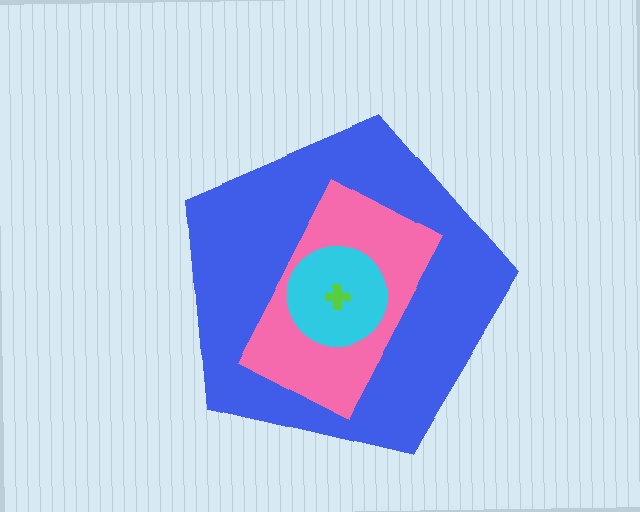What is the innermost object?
The lime cross.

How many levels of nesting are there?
4.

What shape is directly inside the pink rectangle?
The cyan circle.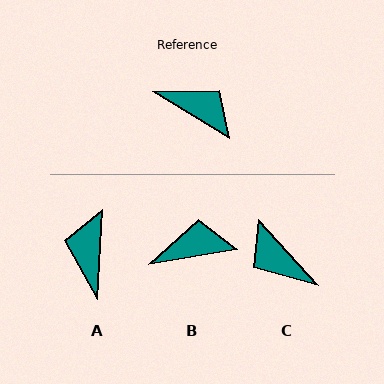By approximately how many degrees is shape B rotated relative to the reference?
Approximately 40 degrees counter-clockwise.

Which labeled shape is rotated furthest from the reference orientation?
C, about 163 degrees away.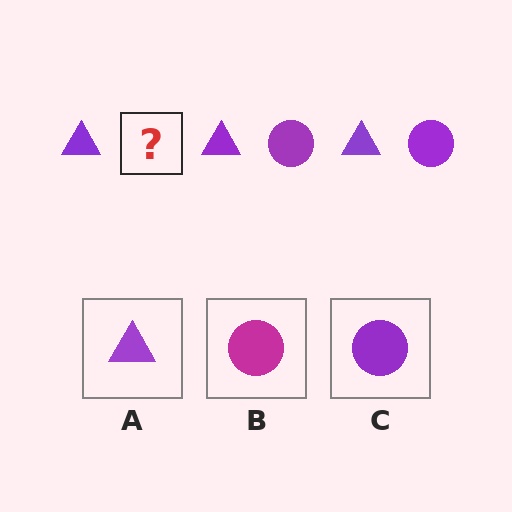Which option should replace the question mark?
Option C.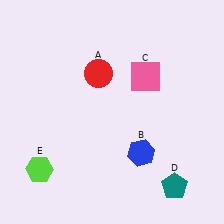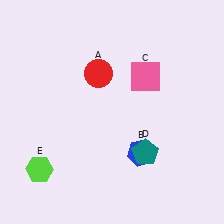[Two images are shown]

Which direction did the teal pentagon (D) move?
The teal pentagon (D) moved up.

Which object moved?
The teal pentagon (D) moved up.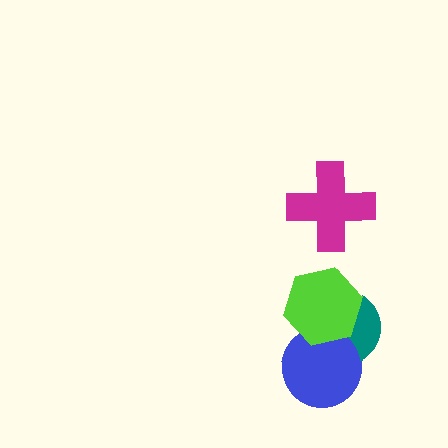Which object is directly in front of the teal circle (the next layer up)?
The blue circle is directly in front of the teal circle.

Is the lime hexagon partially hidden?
No, no other shape covers it.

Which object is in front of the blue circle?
The lime hexagon is in front of the blue circle.